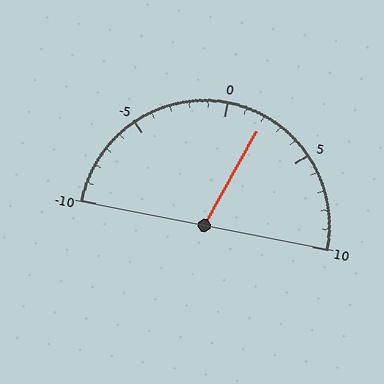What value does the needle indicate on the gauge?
The needle indicates approximately 2.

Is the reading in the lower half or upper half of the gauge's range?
The reading is in the upper half of the range (-10 to 10).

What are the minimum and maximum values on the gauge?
The gauge ranges from -10 to 10.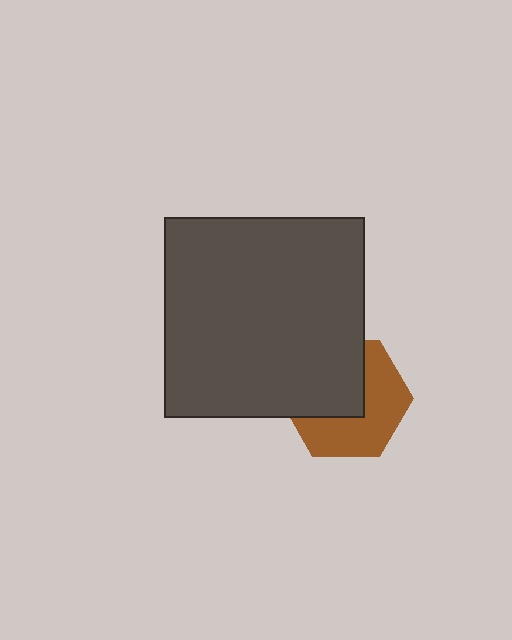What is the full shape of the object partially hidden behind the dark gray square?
The partially hidden object is a brown hexagon.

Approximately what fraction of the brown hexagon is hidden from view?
Roughly 47% of the brown hexagon is hidden behind the dark gray square.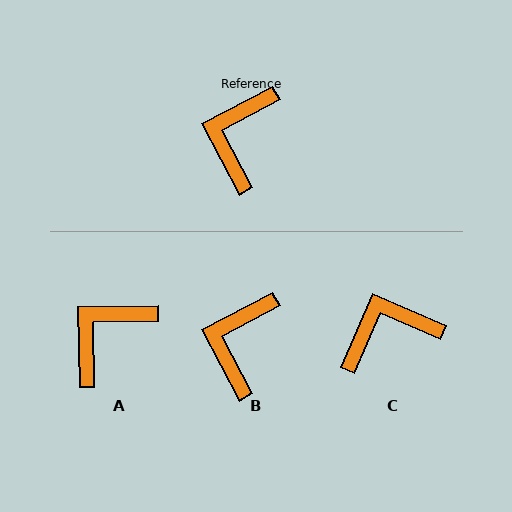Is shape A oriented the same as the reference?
No, it is off by about 27 degrees.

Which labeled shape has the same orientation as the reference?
B.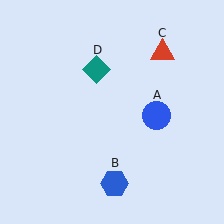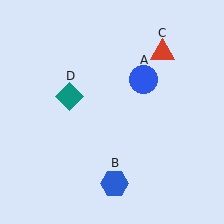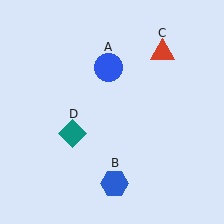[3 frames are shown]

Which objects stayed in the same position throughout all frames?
Blue hexagon (object B) and red triangle (object C) remained stationary.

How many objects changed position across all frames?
2 objects changed position: blue circle (object A), teal diamond (object D).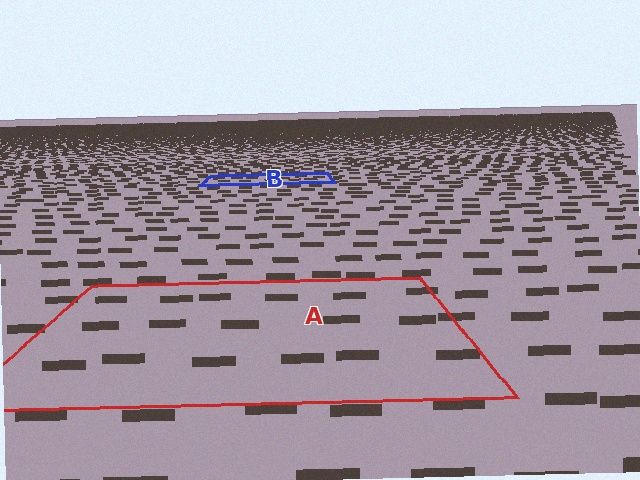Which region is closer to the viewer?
Region A is closer. The texture elements there are larger and more spread out.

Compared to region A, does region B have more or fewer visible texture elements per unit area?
Region B has more texture elements per unit area — they are packed more densely because it is farther away.